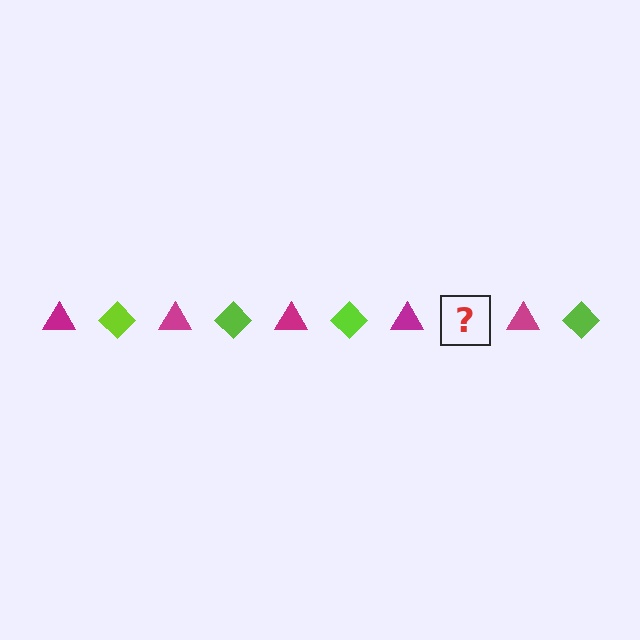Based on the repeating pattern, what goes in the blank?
The blank should be a lime diamond.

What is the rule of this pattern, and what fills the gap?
The rule is that the pattern alternates between magenta triangle and lime diamond. The gap should be filled with a lime diamond.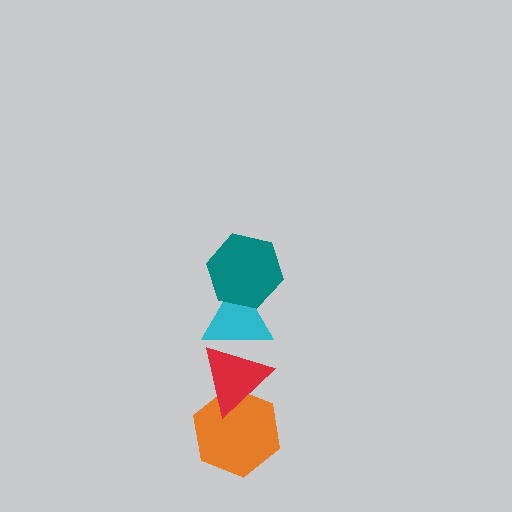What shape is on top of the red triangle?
The cyan triangle is on top of the red triangle.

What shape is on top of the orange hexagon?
The red triangle is on top of the orange hexagon.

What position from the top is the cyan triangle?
The cyan triangle is 2nd from the top.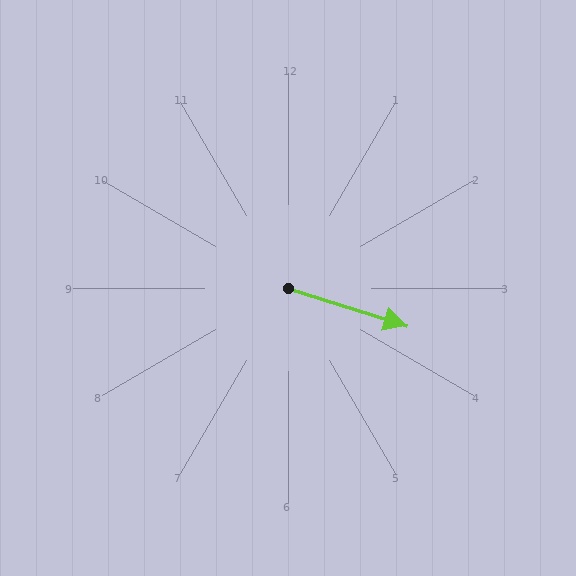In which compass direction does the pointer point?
East.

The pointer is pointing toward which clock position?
Roughly 4 o'clock.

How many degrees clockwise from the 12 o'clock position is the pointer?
Approximately 108 degrees.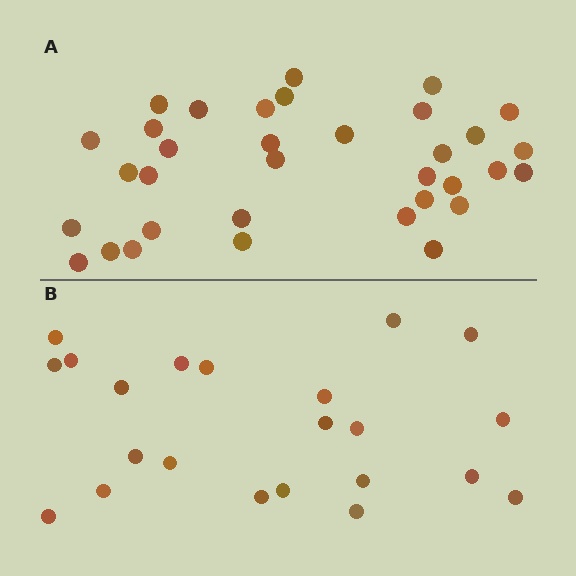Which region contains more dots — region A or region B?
Region A (the top region) has more dots.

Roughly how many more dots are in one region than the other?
Region A has roughly 12 or so more dots than region B.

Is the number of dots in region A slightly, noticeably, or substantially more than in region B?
Region A has substantially more. The ratio is roughly 1.5 to 1.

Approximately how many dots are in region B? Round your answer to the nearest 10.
About 20 dots. (The exact count is 22, which rounds to 20.)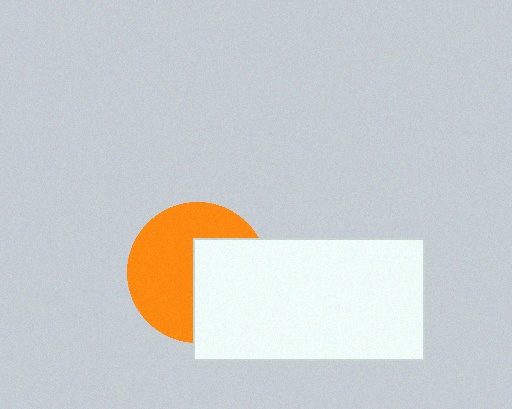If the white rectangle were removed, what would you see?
You would see the complete orange circle.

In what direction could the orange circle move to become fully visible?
The orange circle could move left. That would shift it out from behind the white rectangle entirely.